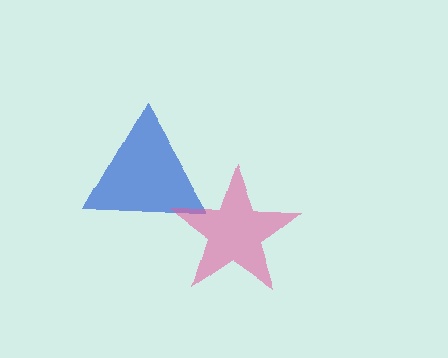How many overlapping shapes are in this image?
There are 2 overlapping shapes in the image.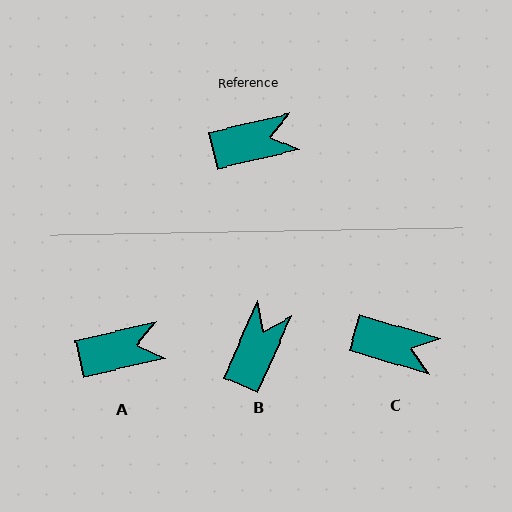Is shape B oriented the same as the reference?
No, it is off by about 53 degrees.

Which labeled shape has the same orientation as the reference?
A.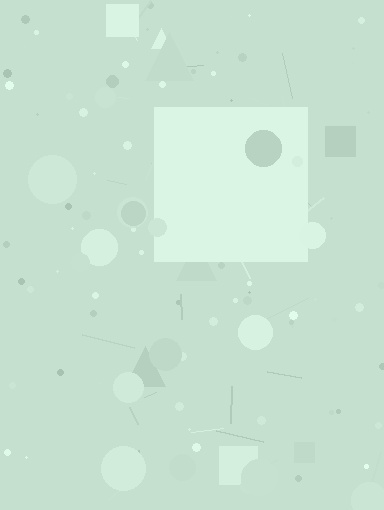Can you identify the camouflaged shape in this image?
The camouflaged shape is a square.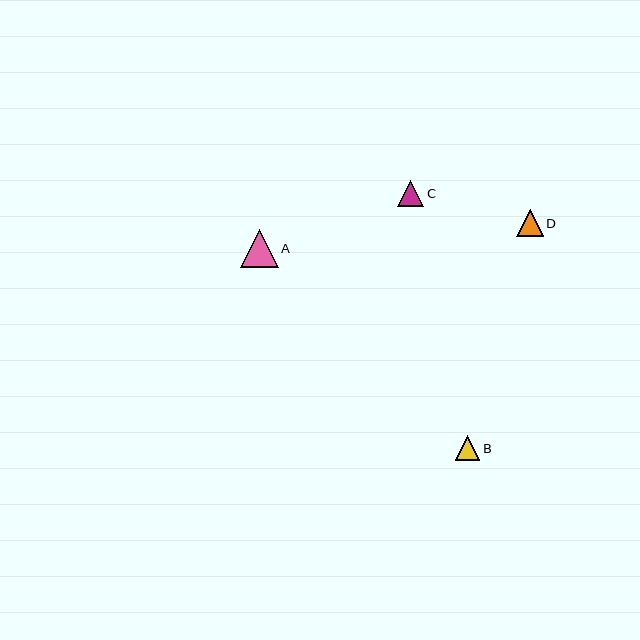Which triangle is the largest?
Triangle A is the largest with a size of approximately 38 pixels.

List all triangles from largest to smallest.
From largest to smallest: A, D, C, B.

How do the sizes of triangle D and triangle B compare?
Triangle D and triangle B are approximately the same size.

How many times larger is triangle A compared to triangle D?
Triangle A is approximately 1.4 times the size of triangle D.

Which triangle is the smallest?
Triangle B is the smallest with a size of approximately 24 pixels.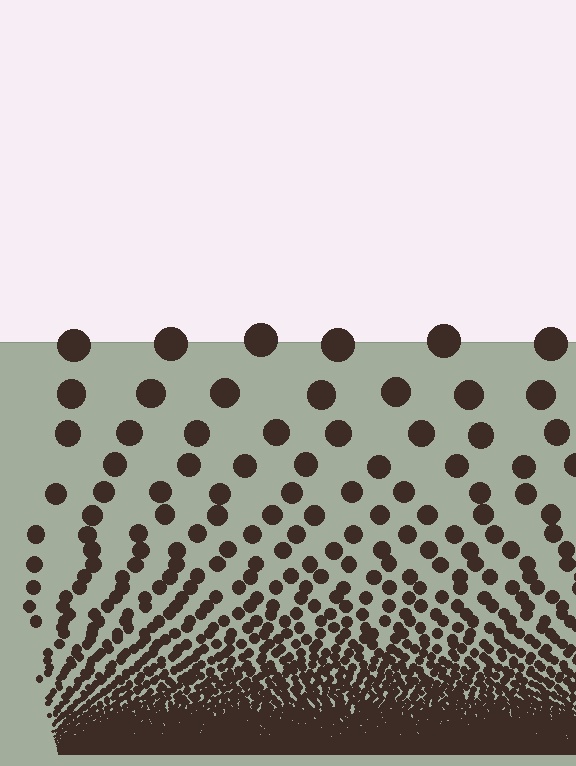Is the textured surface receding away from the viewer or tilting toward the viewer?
The surface appears to tilt toward the viewer. Texture elements get larger and sparser toward the top.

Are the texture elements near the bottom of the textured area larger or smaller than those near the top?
Smaller. The gradient is inverted — elements near the bottom are smaller and denser.